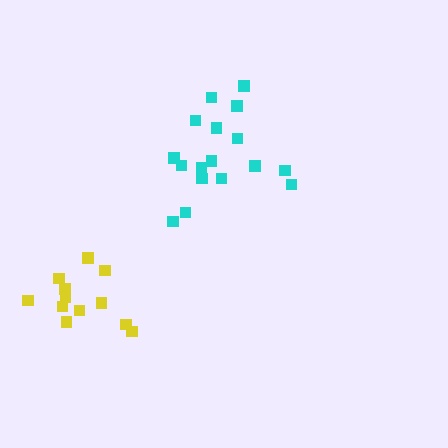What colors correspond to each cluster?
The clusters are colored: yellow, cyan.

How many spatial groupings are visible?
There are 2 spatial groupings.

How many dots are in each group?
Group 1: 12 dots, Group 2: 17 dots (29 total).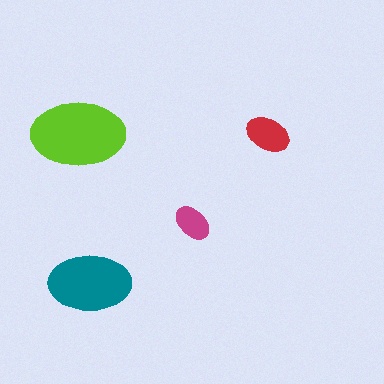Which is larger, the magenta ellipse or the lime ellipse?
The lime one.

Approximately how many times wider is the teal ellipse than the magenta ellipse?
About 2 times wider.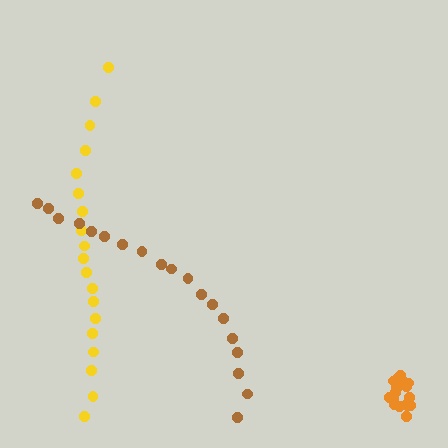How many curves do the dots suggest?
There are 3 distinct paths.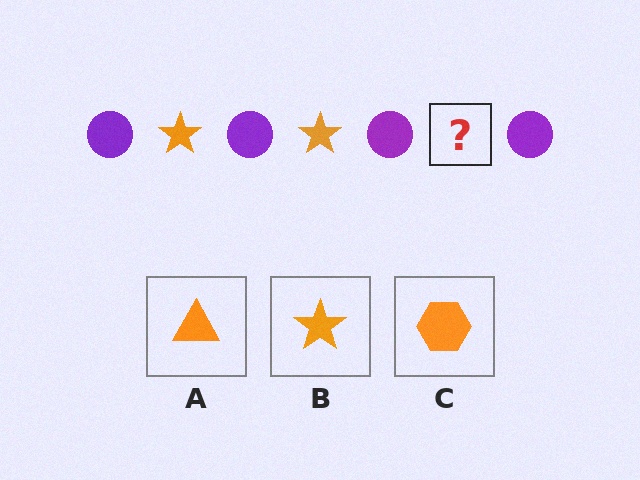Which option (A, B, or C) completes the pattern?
B.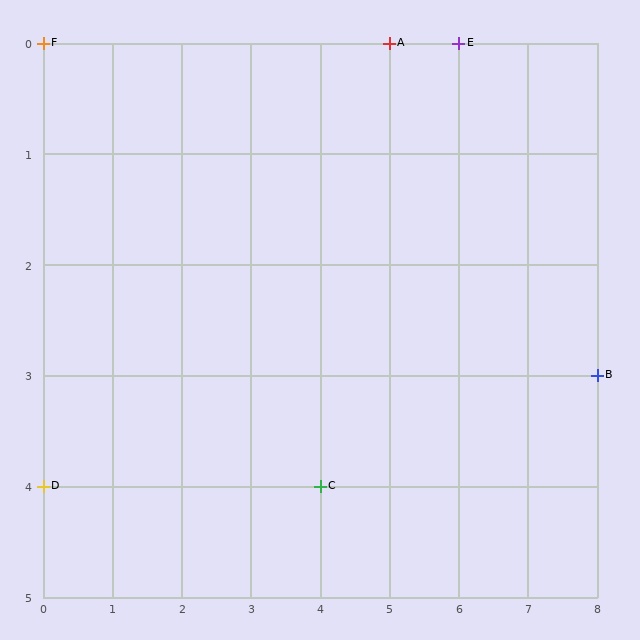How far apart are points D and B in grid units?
Points D and B are 8 columns and 1 row apart (about 8.1 grid units diagonally).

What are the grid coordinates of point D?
Point D is at grid coordinates (0, 4).